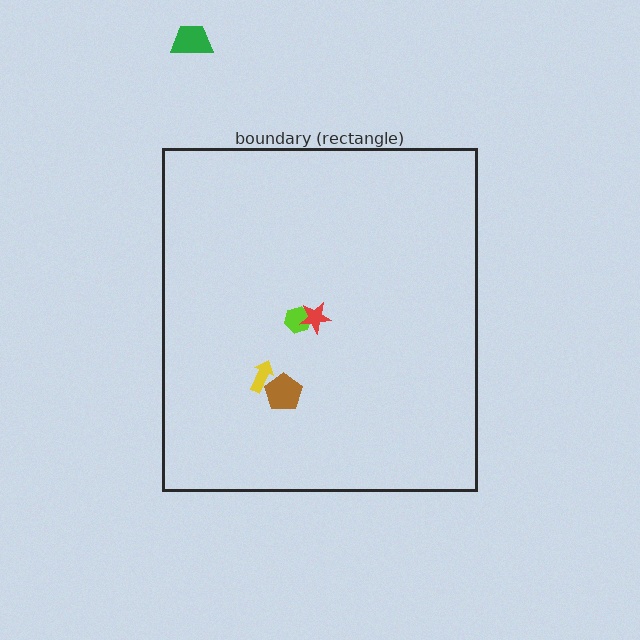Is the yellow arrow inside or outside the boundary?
Inside.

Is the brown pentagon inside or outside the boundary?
Inside.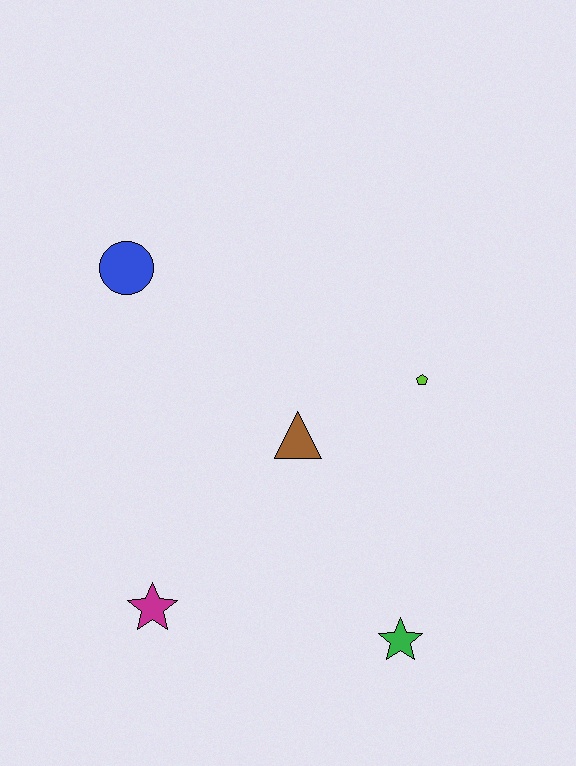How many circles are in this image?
There is 1 circle.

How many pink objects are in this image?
There are no pink objects.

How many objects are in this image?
There are 5 objects.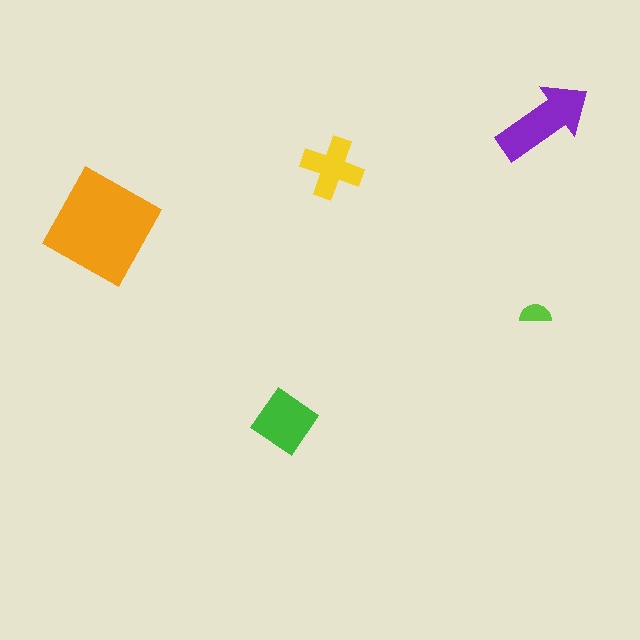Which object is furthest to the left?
The orange square is leftmost.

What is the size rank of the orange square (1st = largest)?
1st.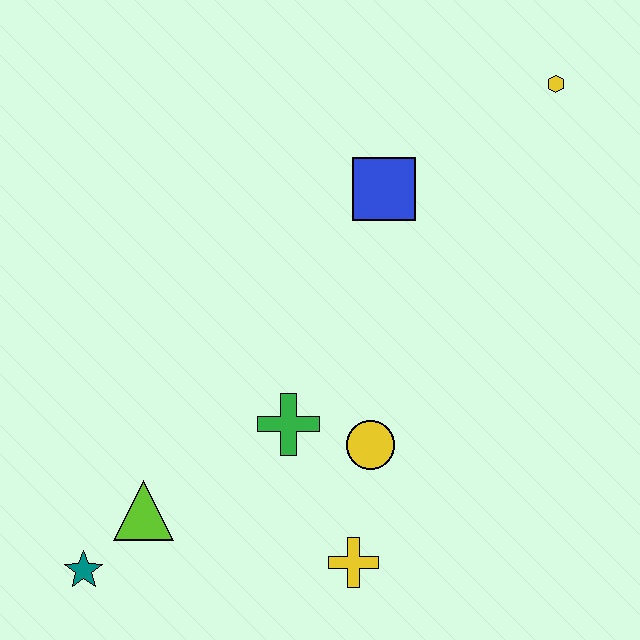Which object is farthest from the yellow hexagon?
The teal star is farthest from the yellow hexagon.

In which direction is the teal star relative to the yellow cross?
The teal star is to the left of the yellow cross.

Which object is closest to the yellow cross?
The yellow circle is closest to the yellow cross.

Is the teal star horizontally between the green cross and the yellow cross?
No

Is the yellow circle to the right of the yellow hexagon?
No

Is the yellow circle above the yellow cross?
Yes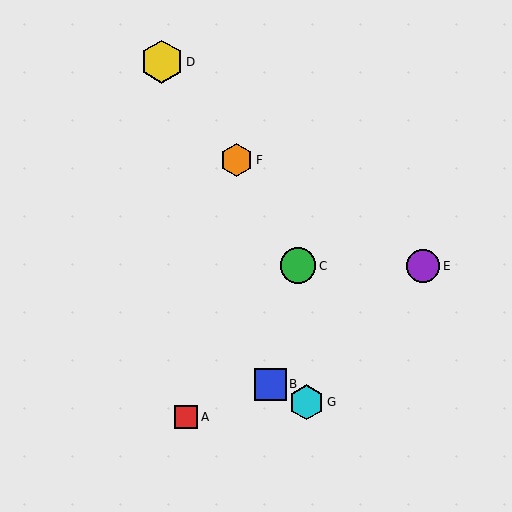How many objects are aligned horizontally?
2 objects (C, E) are aligned horizontally.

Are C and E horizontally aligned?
Yes, both are at y≈266.